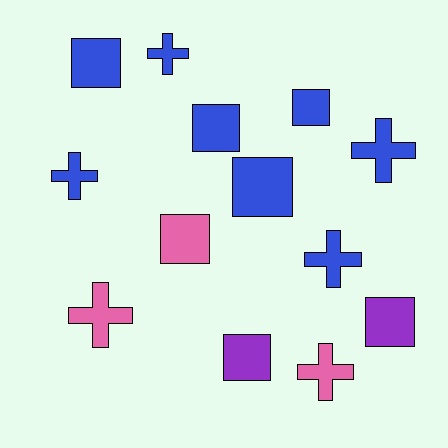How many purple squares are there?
There are 2 purple squares.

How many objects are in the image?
There are 13 objects.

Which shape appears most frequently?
Square, with 7 objects.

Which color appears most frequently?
Blue, with 8 objects.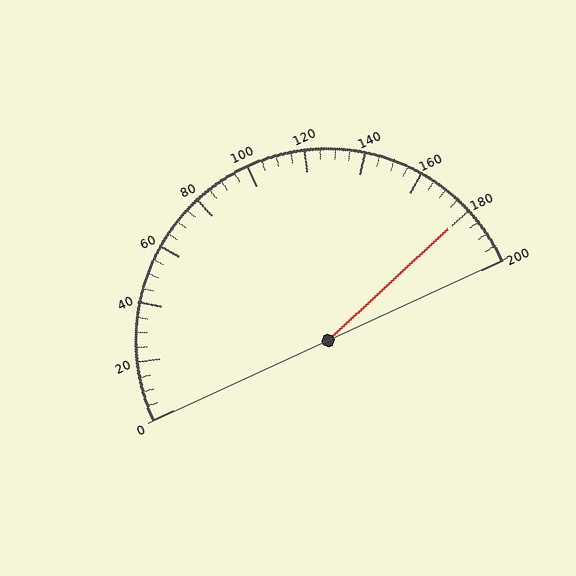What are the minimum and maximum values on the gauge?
The gauge ranges from 0 to 200.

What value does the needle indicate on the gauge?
The needle indicates approximately 180.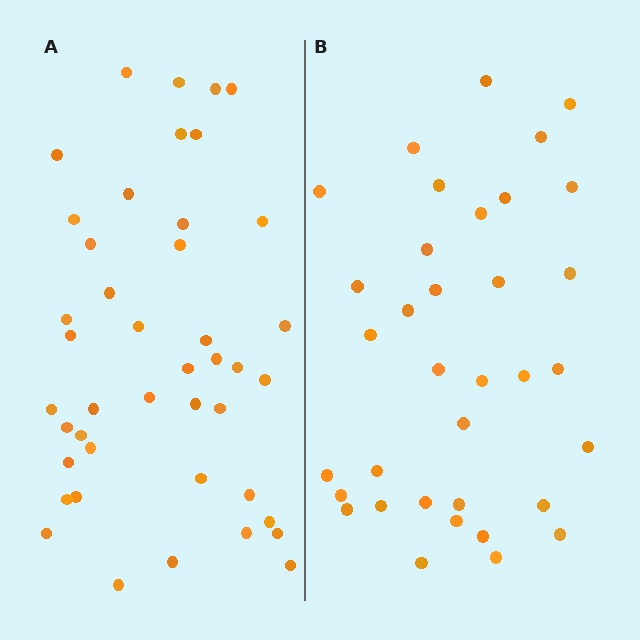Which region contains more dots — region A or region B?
Region A (the left region) has more dots.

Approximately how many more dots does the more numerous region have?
Region A has roughly 8 or so more dots than region B.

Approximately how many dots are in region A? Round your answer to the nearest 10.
About 40 dots. (The exact count is 43, which rounds to 40.)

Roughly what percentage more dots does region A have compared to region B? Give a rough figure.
About 25% more.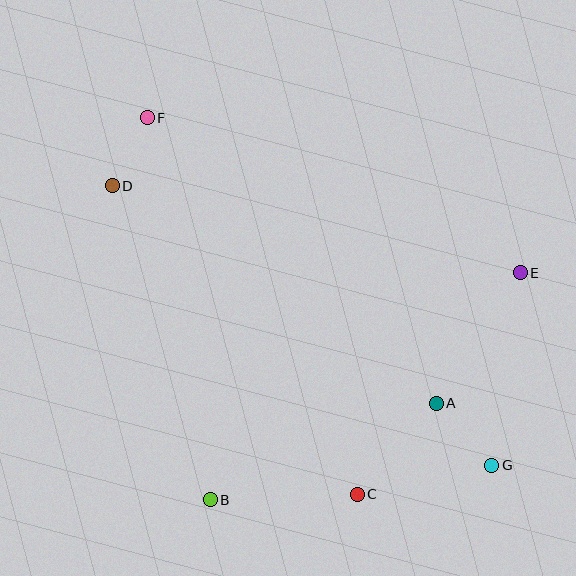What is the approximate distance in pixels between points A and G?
The distance between A and G is approximately 83 pixels.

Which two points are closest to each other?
Points D and F are closest to each other.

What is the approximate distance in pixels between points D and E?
The distance between D and E is approximately 417 pixels.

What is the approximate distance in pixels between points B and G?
The distance between B and G is approximately 283 pixels.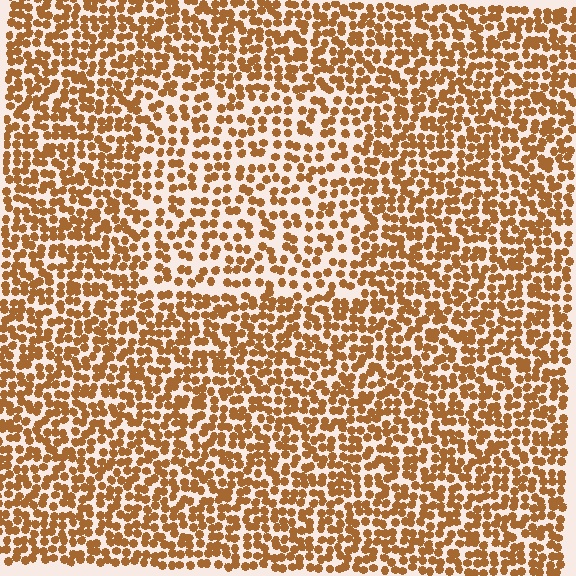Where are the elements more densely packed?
The elements are more densely packed outside the rectangle boundary.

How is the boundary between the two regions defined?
The boundary is defined by a change in element density (approximately 1.6x ratio). All elements are the same color, size, and shape.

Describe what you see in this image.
The image contains small brown elements arranged at two different densities. A rectangle-shaped region is visible where the elements are less densely packed than the surrounding area.